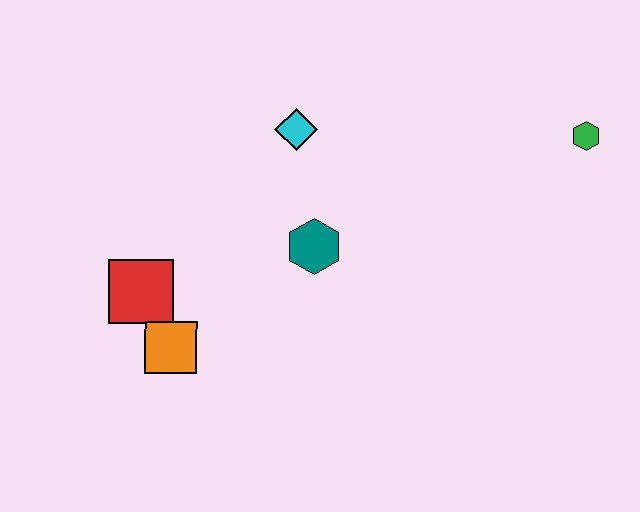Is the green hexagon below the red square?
No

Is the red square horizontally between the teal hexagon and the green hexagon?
No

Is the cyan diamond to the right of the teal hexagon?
No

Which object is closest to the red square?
The orange square is closest to the red square.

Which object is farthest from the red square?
The green hexagon is farthest from the red square.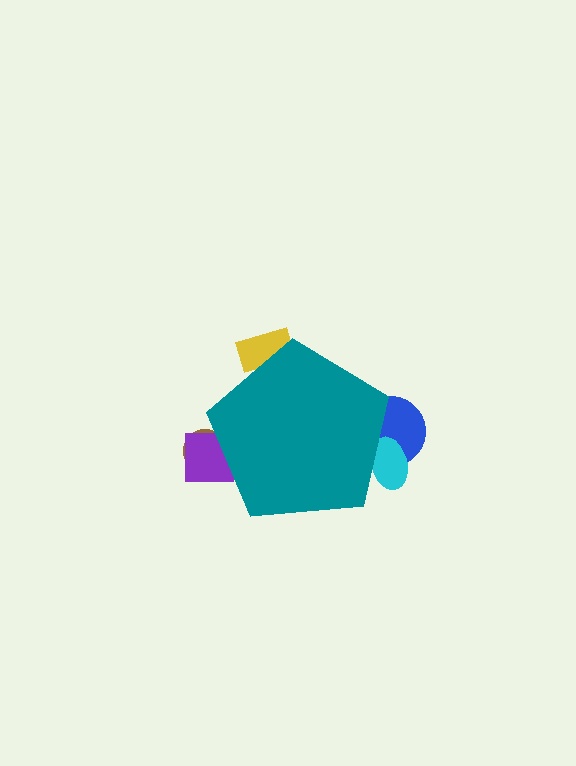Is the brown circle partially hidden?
Yes, the brown circle is partially hidden behind the teal pentagon.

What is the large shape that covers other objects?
A teal pentagon.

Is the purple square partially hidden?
Yes, the purple square is partially hidden behind the teal pentagon.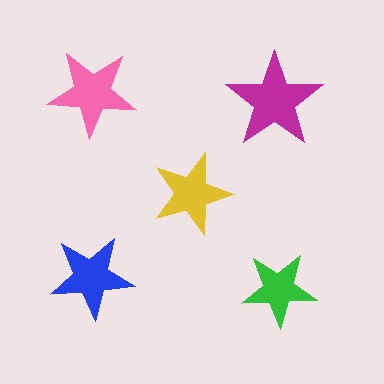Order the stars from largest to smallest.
the magenta one, the pink one, the blue one, the yellow one, the green one.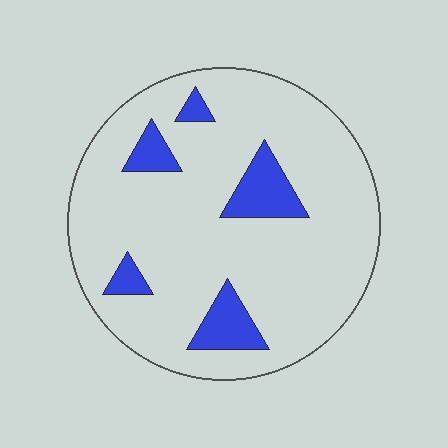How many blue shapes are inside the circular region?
5.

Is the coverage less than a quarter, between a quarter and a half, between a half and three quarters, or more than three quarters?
Less than a quarter.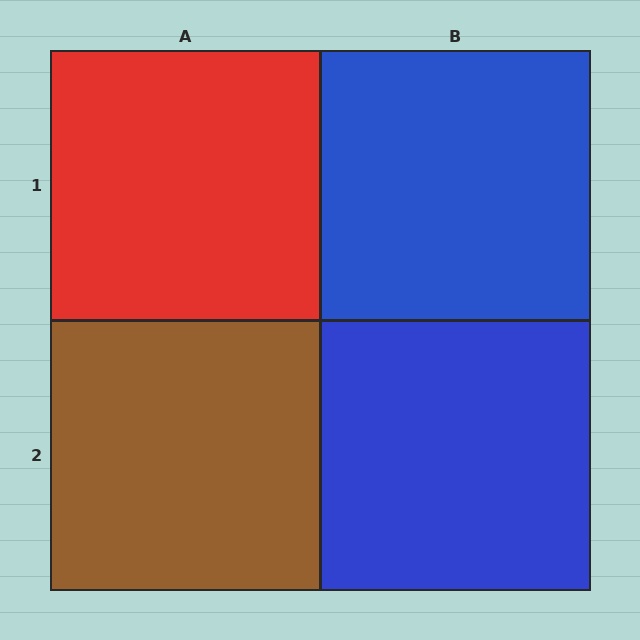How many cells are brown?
1 cell is brown.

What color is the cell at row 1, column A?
Red.